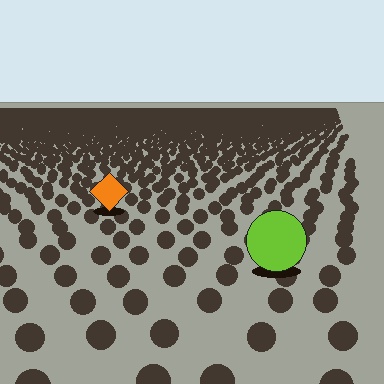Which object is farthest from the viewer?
The orange diamond is farthest from the viewer. It appears smaller and the ground texture around it is denser.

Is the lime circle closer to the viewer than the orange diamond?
Yes. The lime circle is closer — you can tell from the texture gradient: the ground texture is coarser near it.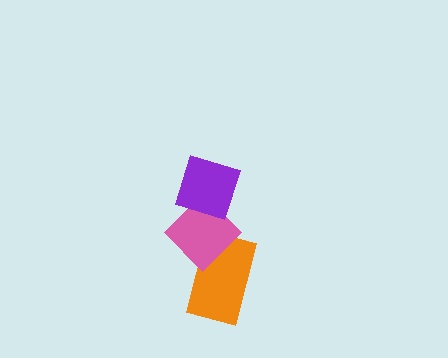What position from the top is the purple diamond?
The purple diamond is 1st from the top.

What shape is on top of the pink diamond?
The purple diamond is on top of the pink diamond.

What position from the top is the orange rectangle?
The orange rectangle is 3rd from the top.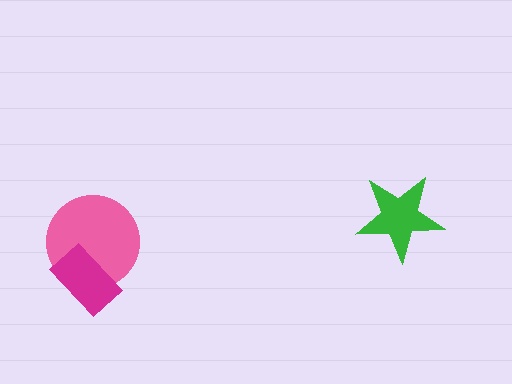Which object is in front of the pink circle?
The magenta rectangle is in front of the pink circle.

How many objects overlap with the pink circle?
1 object overlaps with the pink circle.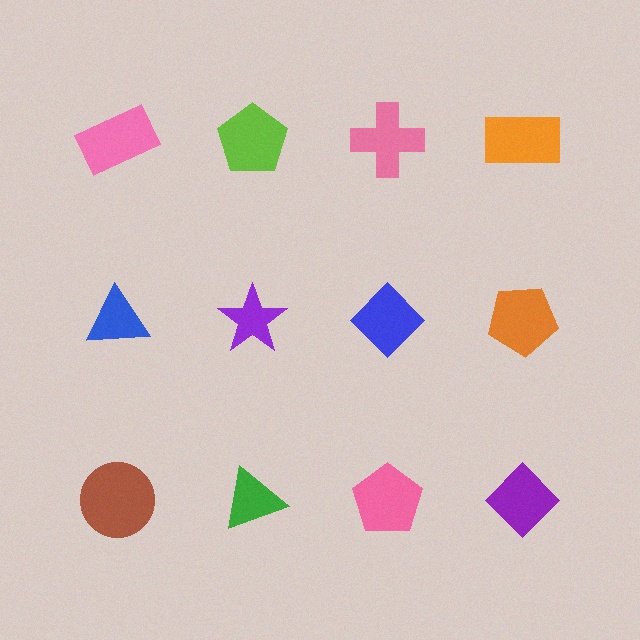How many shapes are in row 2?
4 shapes.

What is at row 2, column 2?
A purple star.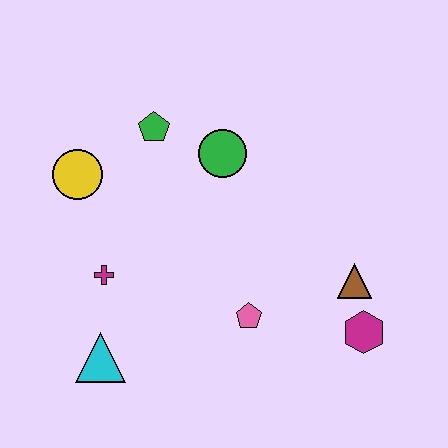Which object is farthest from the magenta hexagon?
The yellow circle is farthest from the magenta hexagon.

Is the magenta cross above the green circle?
No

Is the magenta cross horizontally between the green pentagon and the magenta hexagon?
No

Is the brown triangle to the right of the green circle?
Yes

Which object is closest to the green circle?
The green pentagon is closest to the green circle.